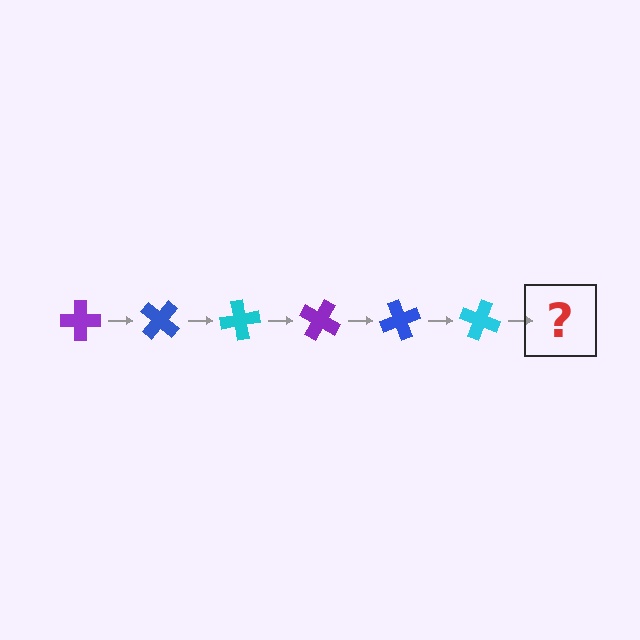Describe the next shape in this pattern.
It should be a purple cross, rotated 240 degrees from the start.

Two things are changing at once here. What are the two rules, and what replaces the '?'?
The two rules are that it rotates 40 degrees each step and the color cycles through purple, blue, and cyan. The '?' should be a purple cross, rotated 240 degrees from the start.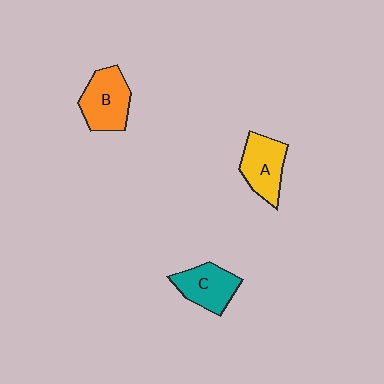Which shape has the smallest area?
Shape C (teal).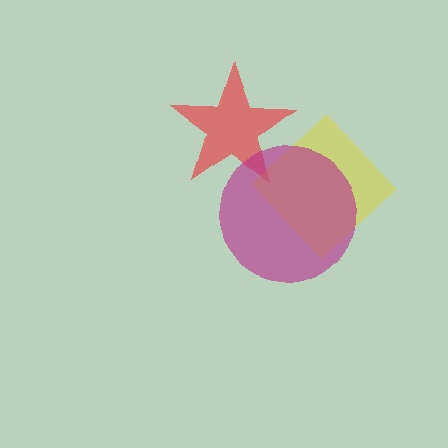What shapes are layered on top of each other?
The layered shapes are: a red star, a yellow diamond, a magenta circle.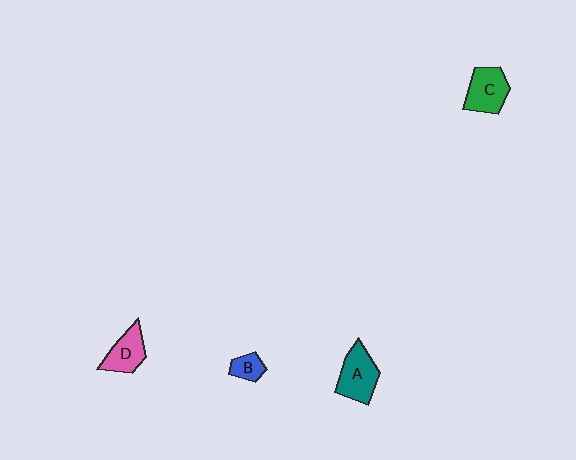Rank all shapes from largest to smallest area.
From largest to smallest: A (teal), C (green), D (pink), B (blue).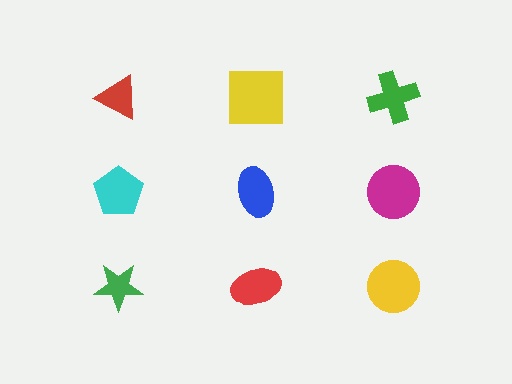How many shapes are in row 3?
3 shapes.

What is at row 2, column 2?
A blue ellipse.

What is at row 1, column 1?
A red triangle.